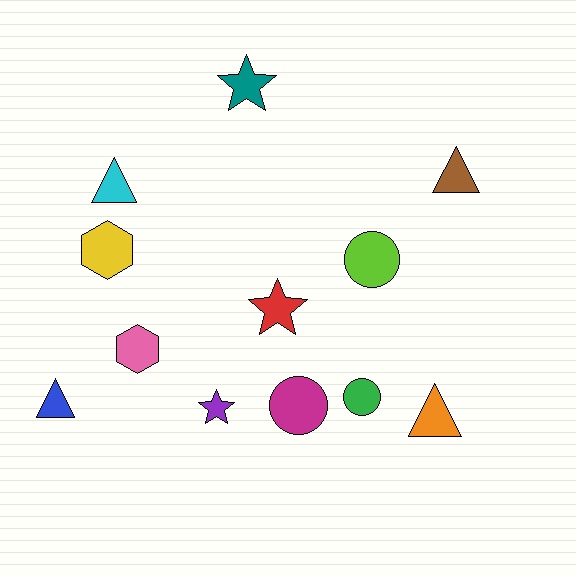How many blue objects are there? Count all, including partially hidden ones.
There is 1 blue object.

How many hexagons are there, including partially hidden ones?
There are 2 hexagons.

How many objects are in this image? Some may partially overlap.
There are 12 objects.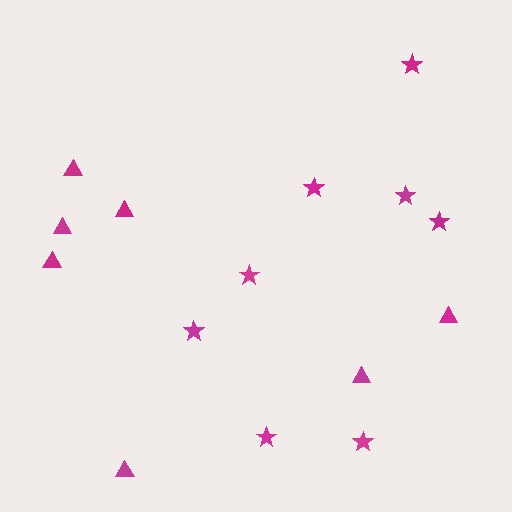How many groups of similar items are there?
There are 2 groups: one group of triangles (7) and one group of stars (8).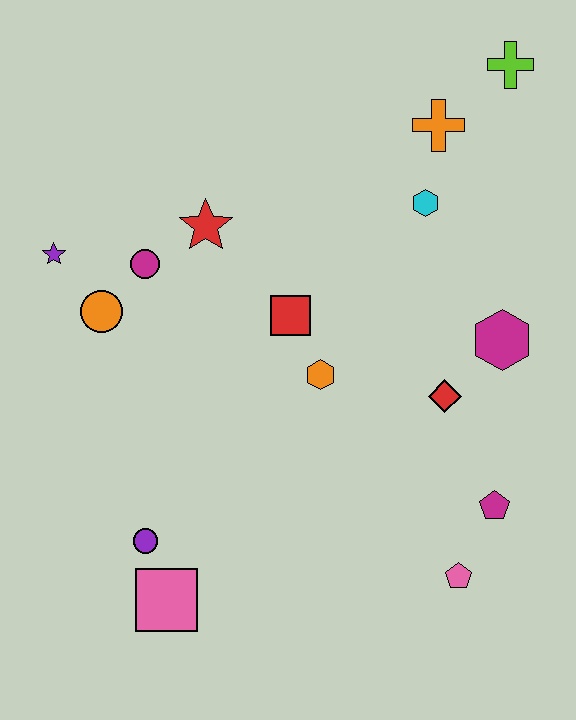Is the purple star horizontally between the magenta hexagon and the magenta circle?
No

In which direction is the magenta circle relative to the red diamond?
The magenta circle is to the left of the red diamond.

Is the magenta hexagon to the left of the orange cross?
No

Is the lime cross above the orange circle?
Yes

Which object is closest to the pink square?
The purple circle is closest to the pink square.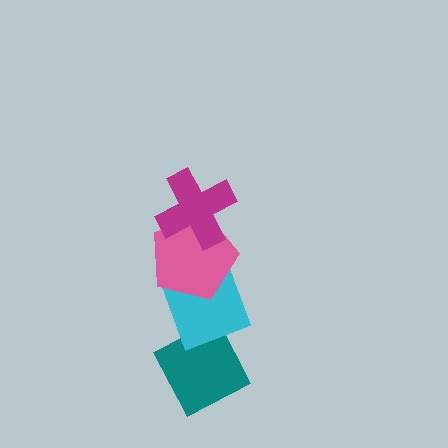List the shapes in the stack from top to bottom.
From top to bottom: the magenta cross, the pink pentagon, the cyan diamond, the teal diamond.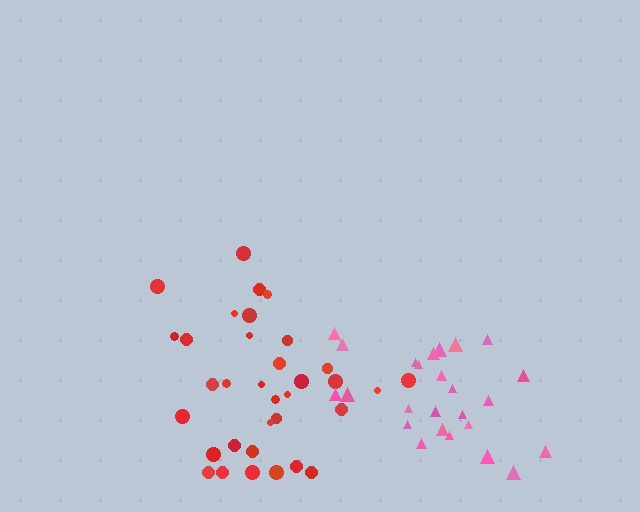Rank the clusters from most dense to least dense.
pink, red.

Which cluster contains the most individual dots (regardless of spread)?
Red (34).